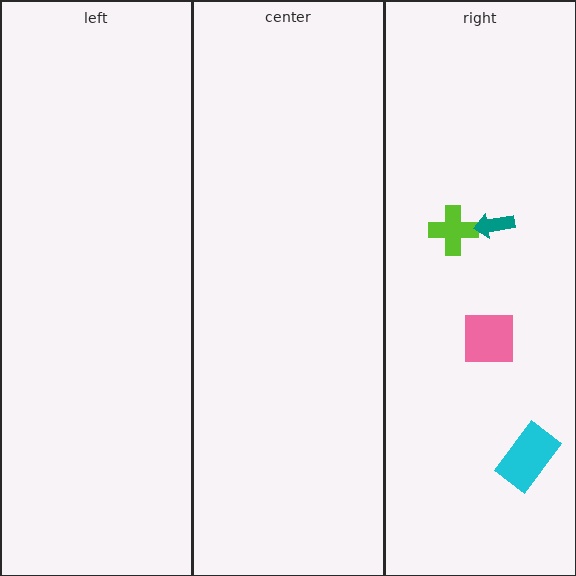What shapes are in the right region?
The pink square, the cyan rectangle, the lime cross, the teal arrow.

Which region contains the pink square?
The right region.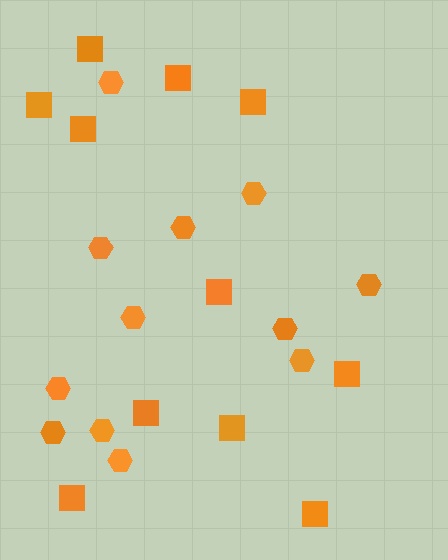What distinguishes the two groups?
There are 2 groups: one group of hexagons (12) and one group of squares (11).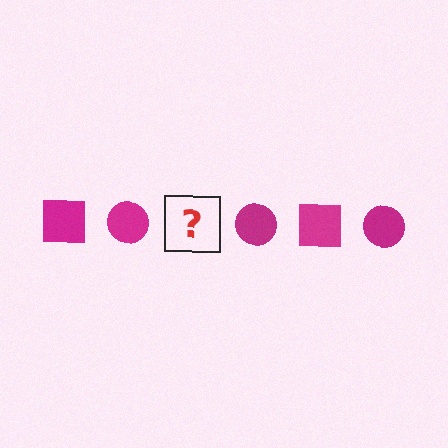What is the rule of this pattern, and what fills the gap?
The rule is that the pattern cycles through square, circle shapes in magenta. The gap should be filled with a magenta square.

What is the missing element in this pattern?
The missing element is a magenta square.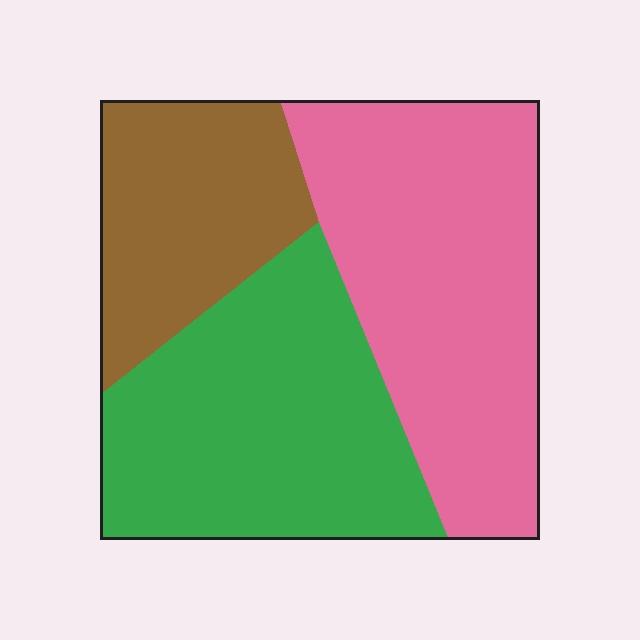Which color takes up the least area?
Brown, at roughly 20%.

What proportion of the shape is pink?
Pink takes up about two fifths (2/5) of the shape.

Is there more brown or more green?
Green.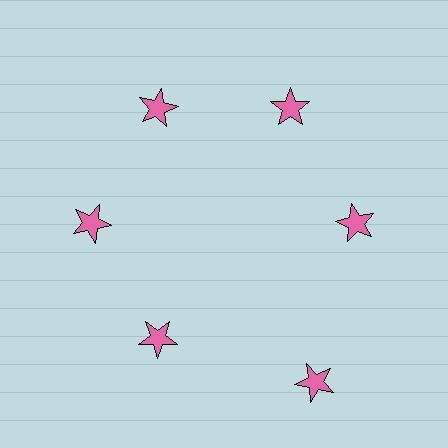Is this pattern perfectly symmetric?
No. The 6 pink stars are arranged in a ring, but one element near the 5 o'clock position is pushed outward from the center, breaking the 6-fold rotational symmetry.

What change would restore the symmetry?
The symmetry would be restored by moving it inward, back onto the ring so that all 6 stars sit at equal angles and equal distance from the center.